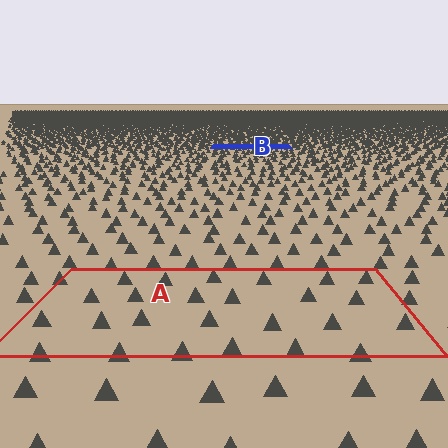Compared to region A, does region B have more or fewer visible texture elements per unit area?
Region B has more texture elements per unit area — they are packed more densely because it is farther away.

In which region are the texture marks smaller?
The texture marks are smaller in region B, because it is farther away.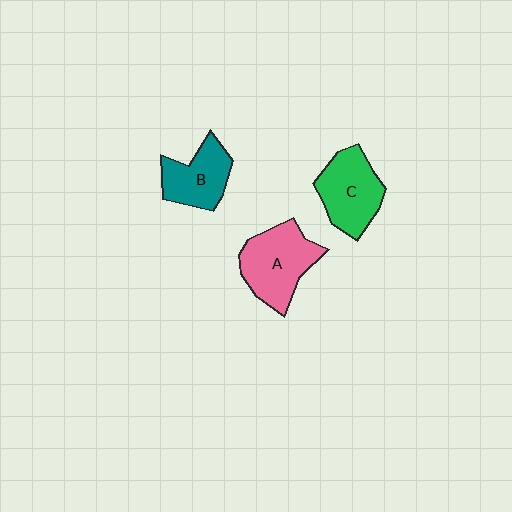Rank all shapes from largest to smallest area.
From largest to smallest: A (pink), C (green), B (teal).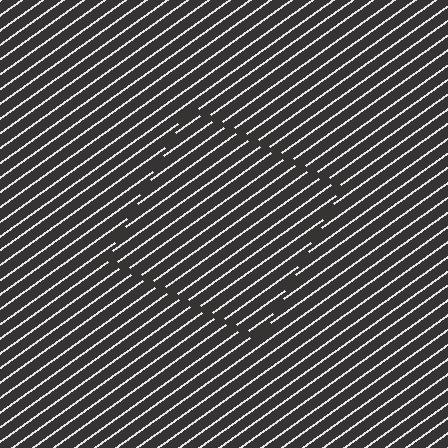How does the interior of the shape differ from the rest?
The interior of the shape contains the same grating, shifted by half a period — the contour is defined by the phase discontinuity where line-ends from the inner and outer gratings abut.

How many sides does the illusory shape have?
4 sides — the line-ends trace a square.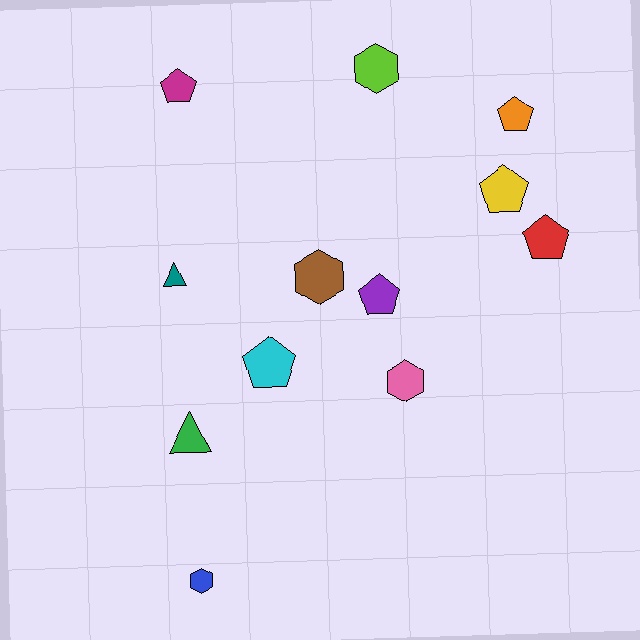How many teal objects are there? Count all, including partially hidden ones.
There is 1 teal object.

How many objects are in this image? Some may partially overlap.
There are 12 objects.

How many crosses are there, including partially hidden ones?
There are no crosses.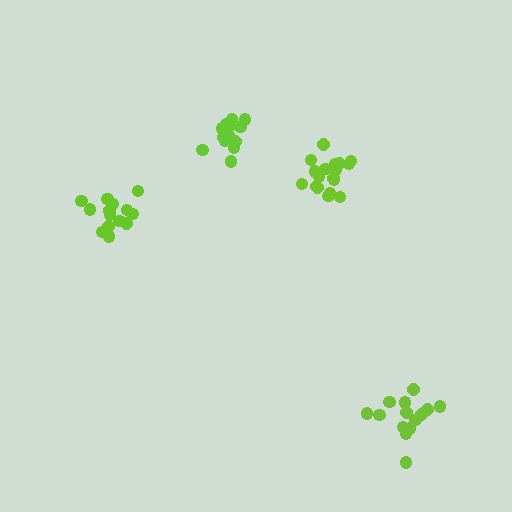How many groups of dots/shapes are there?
There are 4 groups.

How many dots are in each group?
Group 1: 15 dots, Group 2: 19 dots, Group 3: 14 dots, Group 4: 15 dots (63 total).